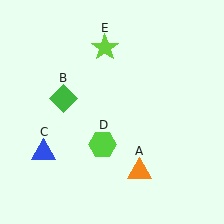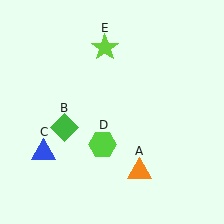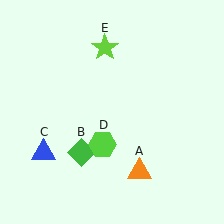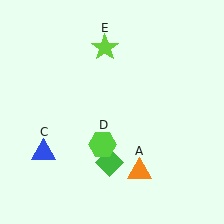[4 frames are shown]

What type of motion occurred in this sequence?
The green diamond (object B) rotated counterclockwise around the center of the scene.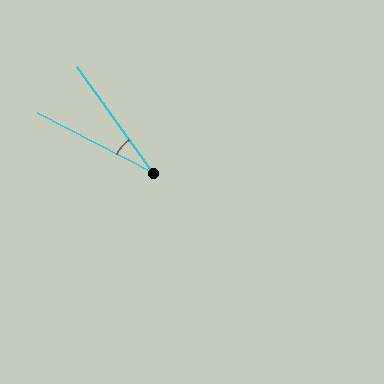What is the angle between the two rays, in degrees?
Approximately 27 degrees.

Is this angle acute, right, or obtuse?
It is acute.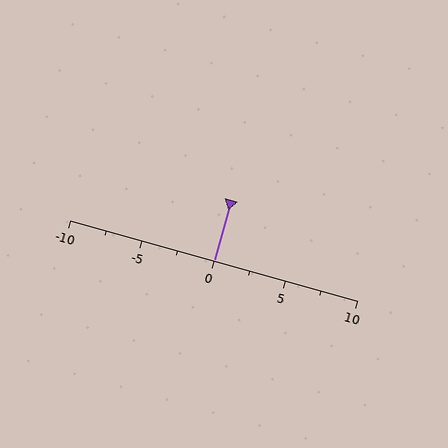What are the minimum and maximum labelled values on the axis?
The axis runs from -10 to 10.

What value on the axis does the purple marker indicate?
The marker indicates approximately 0.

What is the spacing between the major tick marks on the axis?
The major ticks are spaced 5 apart.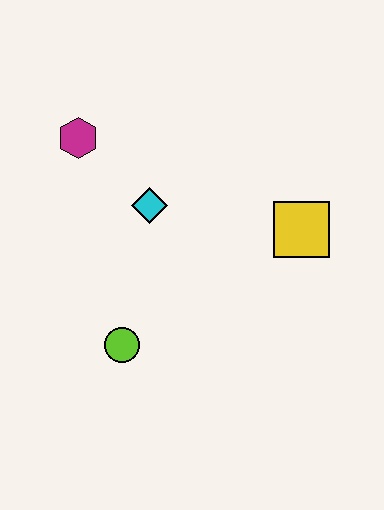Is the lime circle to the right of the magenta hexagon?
Yes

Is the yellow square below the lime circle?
No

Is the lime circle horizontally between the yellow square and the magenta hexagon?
Yes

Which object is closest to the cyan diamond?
The magenta hexagon is closest to the cyan diamond.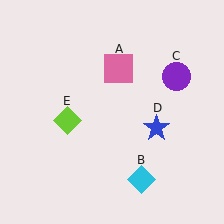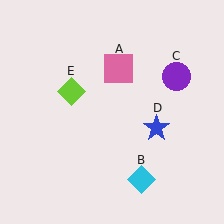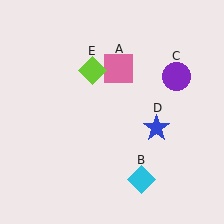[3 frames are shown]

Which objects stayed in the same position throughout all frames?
Pink square (object A) and cyan diamond (object B) and purple circle (object C) and blue star (object D) remained stationary.